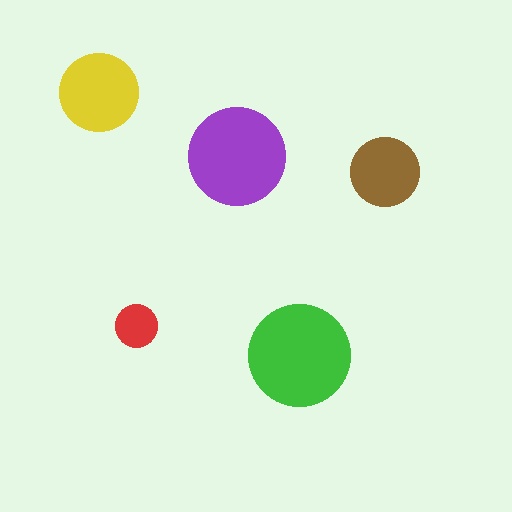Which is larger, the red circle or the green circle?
The green one.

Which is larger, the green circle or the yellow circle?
The green one.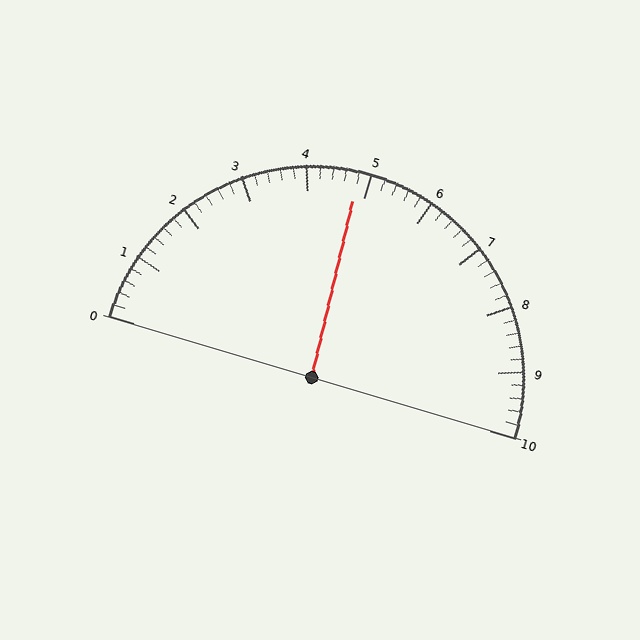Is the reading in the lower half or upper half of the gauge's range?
The reading is in the lower half of the range (0 to 10).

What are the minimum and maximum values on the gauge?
The gauge ranges from 0 to 10.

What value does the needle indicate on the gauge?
The needle indicates approximately 4.8.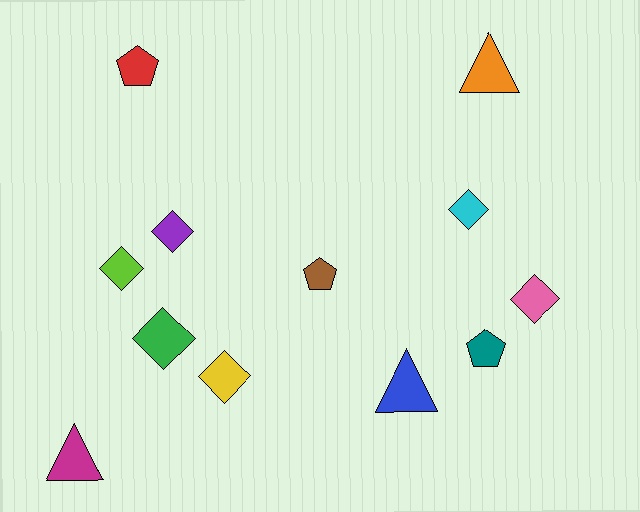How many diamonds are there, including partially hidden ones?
There are 6 diamonds.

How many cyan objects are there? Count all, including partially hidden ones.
There is 1 cyan object.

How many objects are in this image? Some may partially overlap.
There are 12 objects.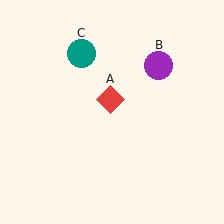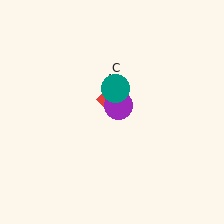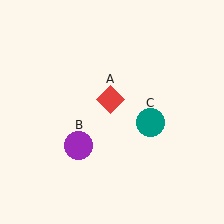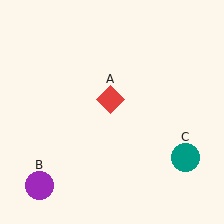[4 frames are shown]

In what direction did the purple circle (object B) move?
The purple circle (object B) moved down and to the left.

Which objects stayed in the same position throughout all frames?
Red diamond (object A) remained stationary.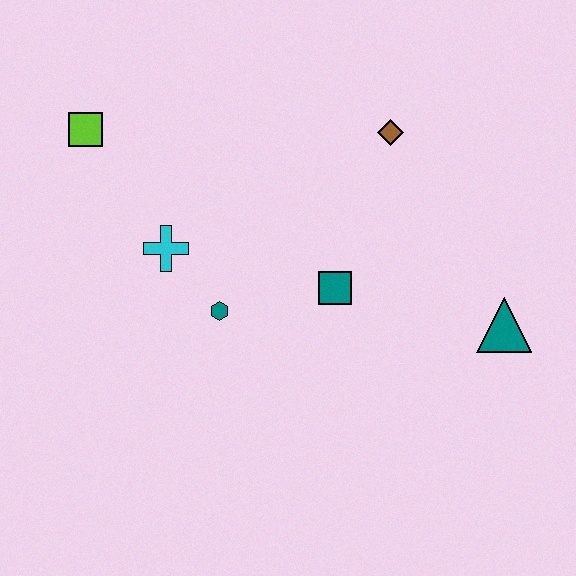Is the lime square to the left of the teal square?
Yes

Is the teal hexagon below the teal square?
Yes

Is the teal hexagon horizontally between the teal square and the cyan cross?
Yes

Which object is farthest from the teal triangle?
The lime square is farthest from the teal triangle.